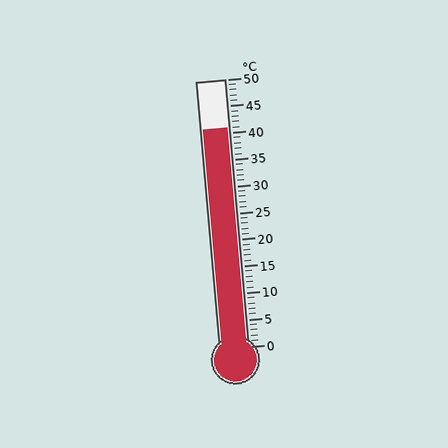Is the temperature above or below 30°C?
The temperature is above 30°C.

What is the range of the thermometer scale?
The thermometer scale ranges from 0°C to 50°C.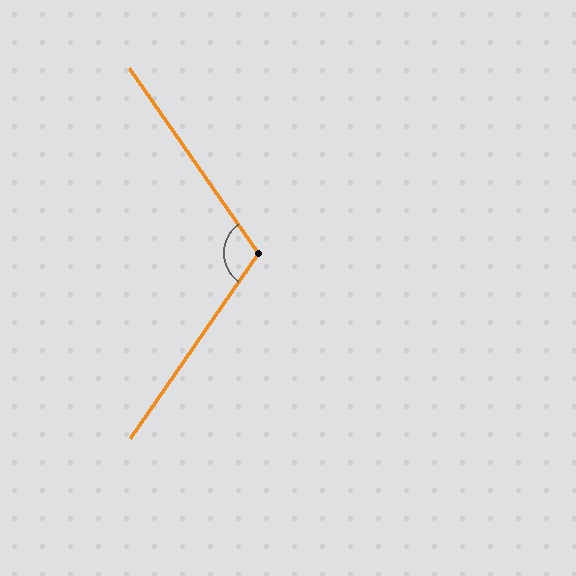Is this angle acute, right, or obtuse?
It is obtuse.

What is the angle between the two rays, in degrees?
Approximately 111 degrees.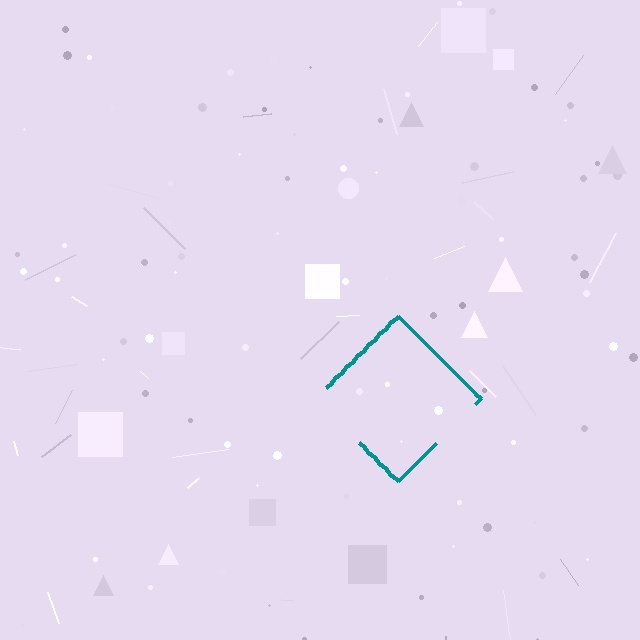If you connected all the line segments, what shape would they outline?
They would outline a diamond.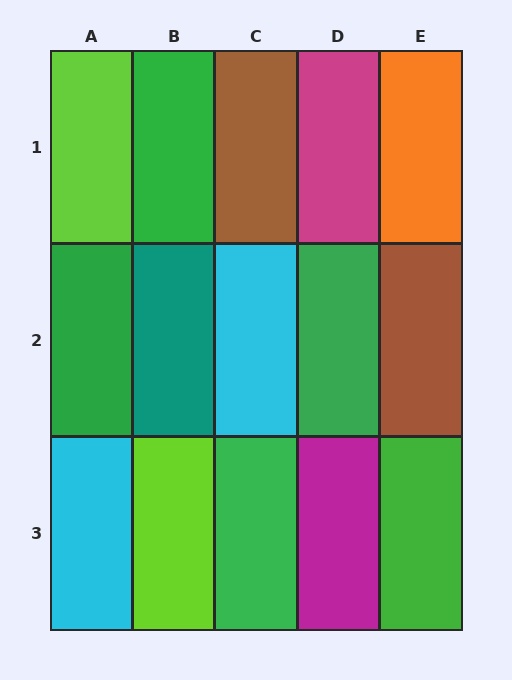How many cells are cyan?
2 cells are cyan.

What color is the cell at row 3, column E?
Green.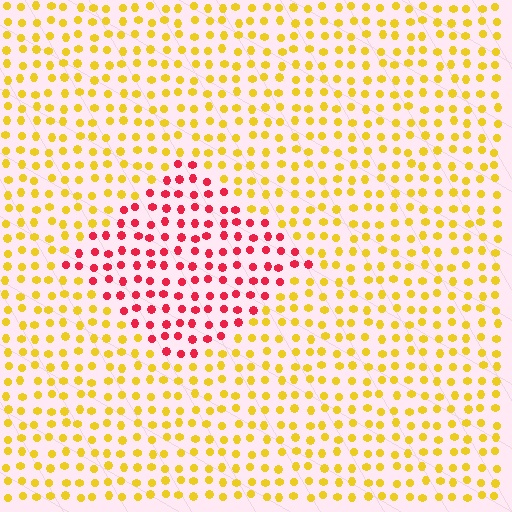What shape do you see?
I see a diamond.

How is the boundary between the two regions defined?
The boundary is defined purely by a slight shift in hue (about 62 degrees). Spacing, size, and orientation are identical on both sides.